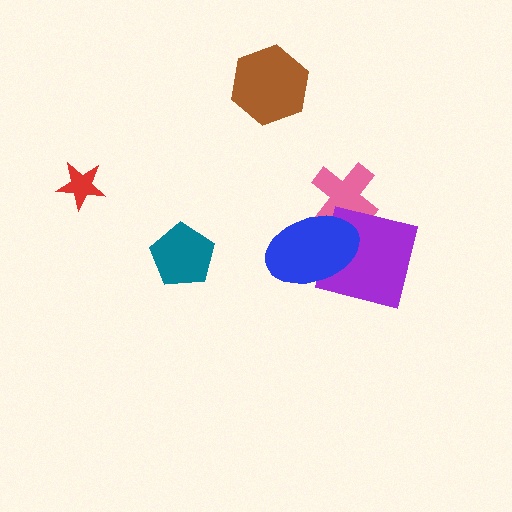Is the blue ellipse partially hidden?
No, no other shape covers it.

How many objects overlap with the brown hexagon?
0 objects overlap with the brown hexagon.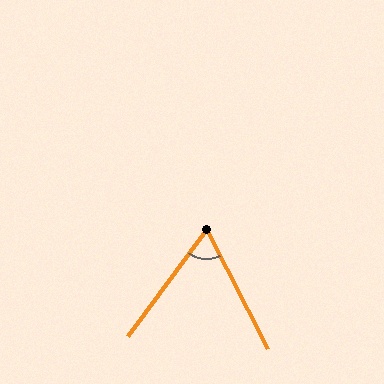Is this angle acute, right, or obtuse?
It is acute.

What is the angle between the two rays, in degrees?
Approximately 64 degrees.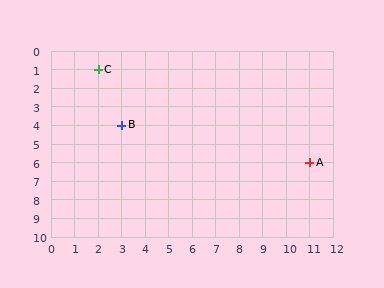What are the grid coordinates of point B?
Point B is at grid coordinates (3, 4).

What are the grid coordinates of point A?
Point A is at grid coordinates (11, 6).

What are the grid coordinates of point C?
Point C is at grid coordinates (2, 1).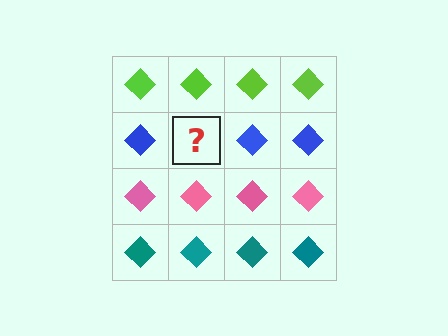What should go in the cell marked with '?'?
The missing cell should contain a blue diamond.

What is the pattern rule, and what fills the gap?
The rule is that each row has a consistent color. The gap should be filled with a blue diamond.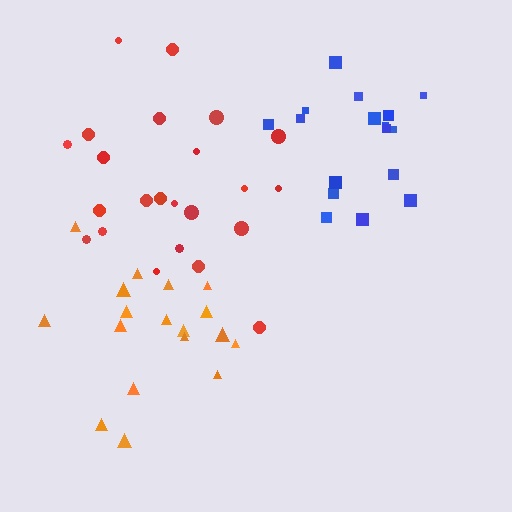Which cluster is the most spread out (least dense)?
Red.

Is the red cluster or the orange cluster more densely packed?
Orange.